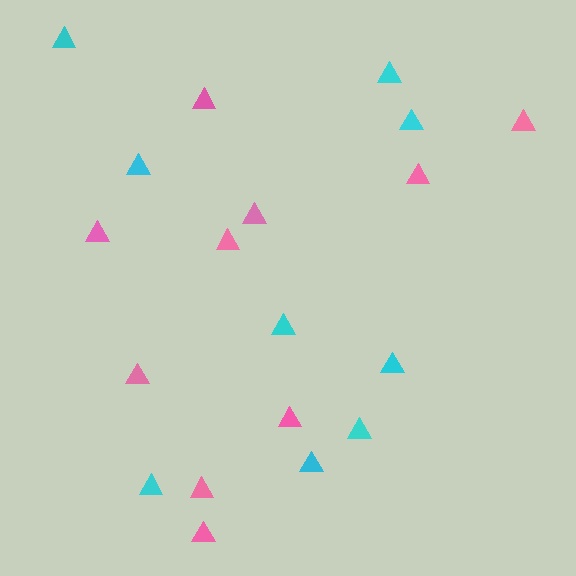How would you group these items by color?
There are 2 groups: one group of cyan triangles (9) and one group of pink triangles (10).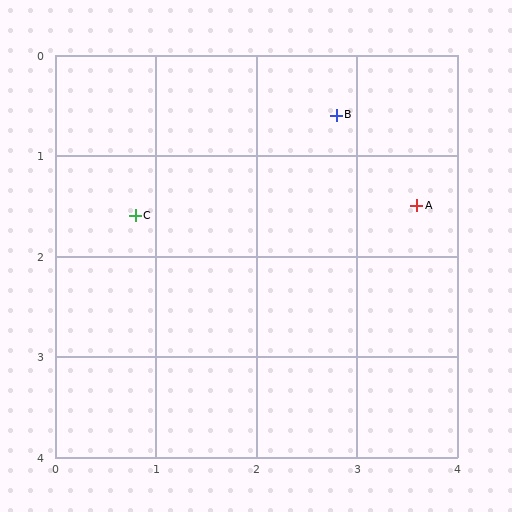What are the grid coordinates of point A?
Point A is at approximately (3.6, 1.5).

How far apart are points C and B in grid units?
Points C and B are about 2.2 grid units apart.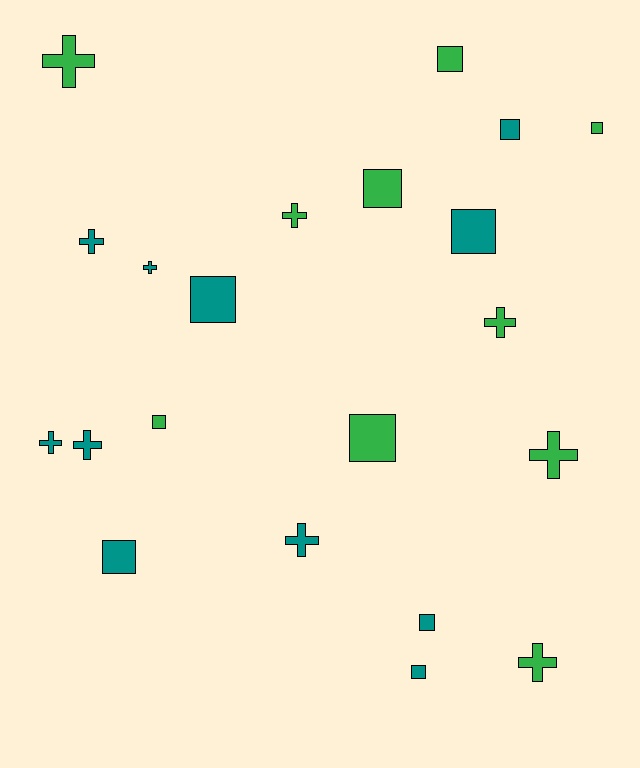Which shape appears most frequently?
Square, with 11 objects.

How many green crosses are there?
There are 5 green crosses.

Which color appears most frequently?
Teal, with 11 objects.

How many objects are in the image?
There are 21 objects.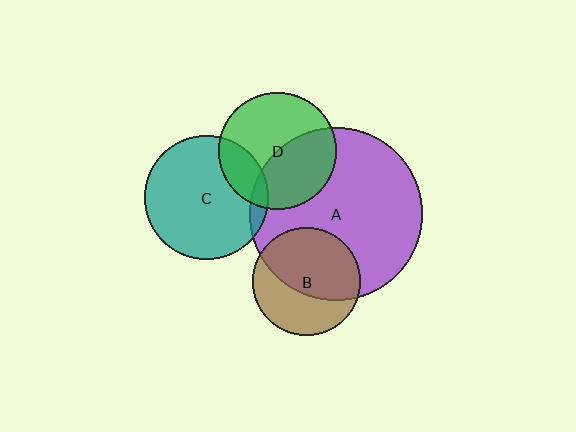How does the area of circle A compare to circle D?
Approximately 2.2 times.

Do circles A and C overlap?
Yes.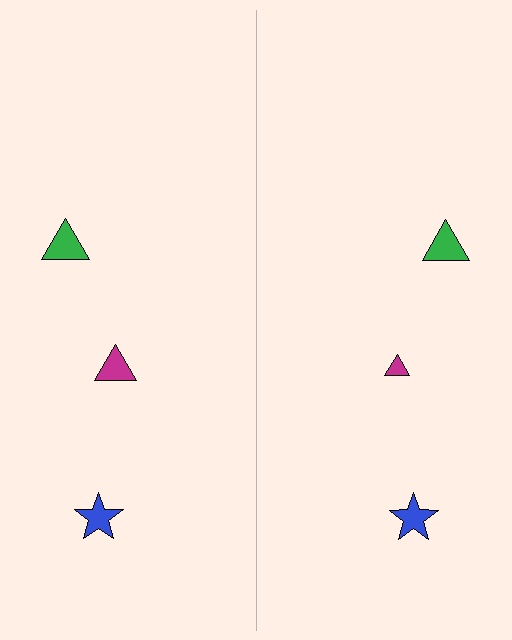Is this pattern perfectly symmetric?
No, the pattern is not perfectly symmetric. The magenta triangle on the right side has a different size than its mirror counterpart.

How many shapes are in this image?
There are 6 shapes in this image.